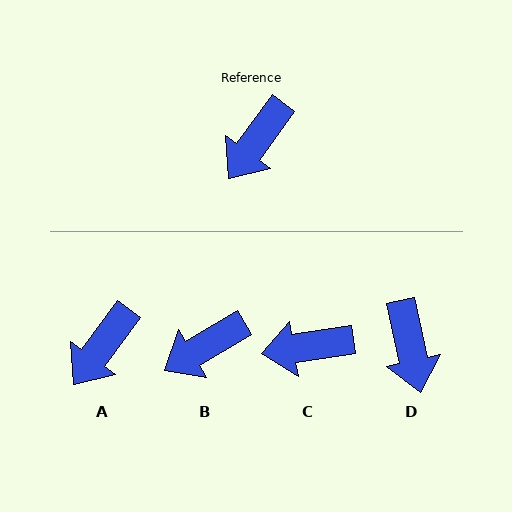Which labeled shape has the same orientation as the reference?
A.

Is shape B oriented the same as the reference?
No, it is off by about 23 degrees.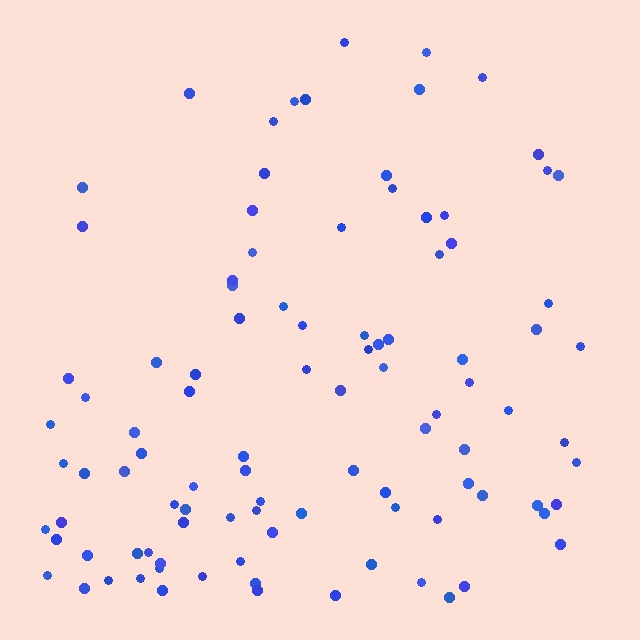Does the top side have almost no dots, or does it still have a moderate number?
Still a moderate number, just noticeably fewer than the bottom.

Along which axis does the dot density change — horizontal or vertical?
Vertical.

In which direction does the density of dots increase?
From top to bottom, with the bottom side densest.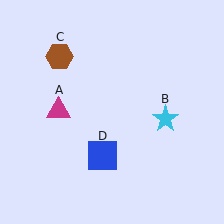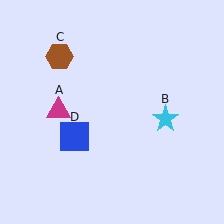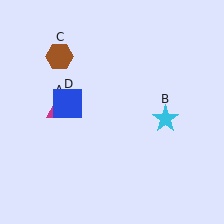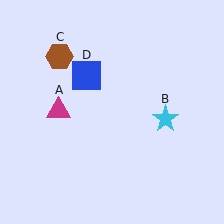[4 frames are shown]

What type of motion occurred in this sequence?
The blue square (object D) rotated clockwise around the center of the scene.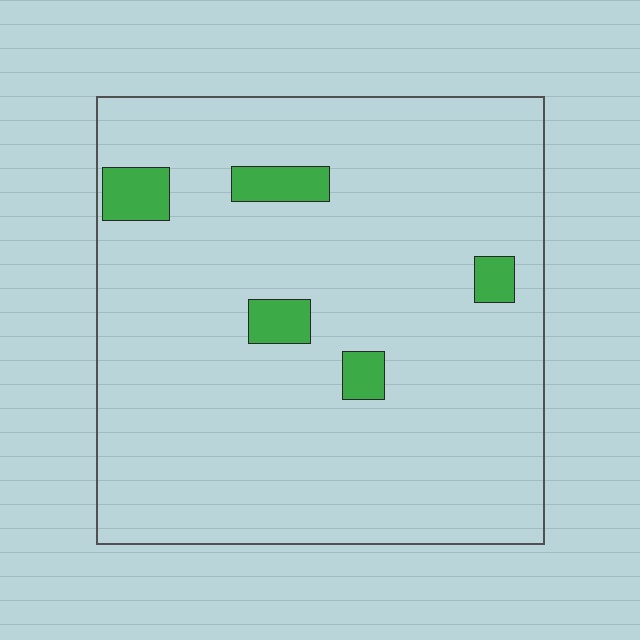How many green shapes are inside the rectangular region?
5.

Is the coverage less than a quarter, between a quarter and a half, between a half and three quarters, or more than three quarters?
Less than a quarter.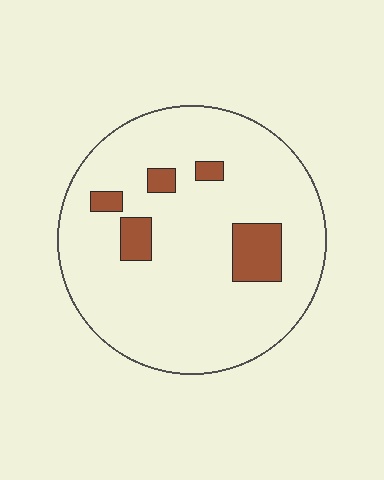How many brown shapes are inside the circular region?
5.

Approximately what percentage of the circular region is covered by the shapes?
Approximately 10%.